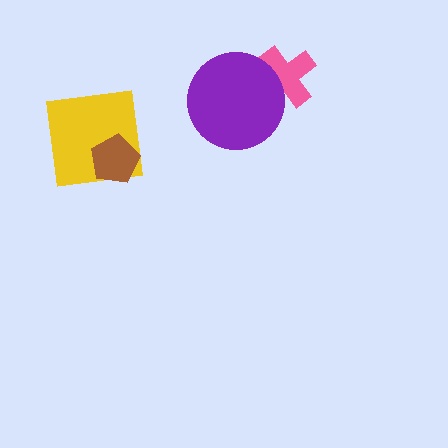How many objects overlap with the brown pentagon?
1 object overlaps with the brown pentagon.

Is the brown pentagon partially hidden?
No, no other shape covers it.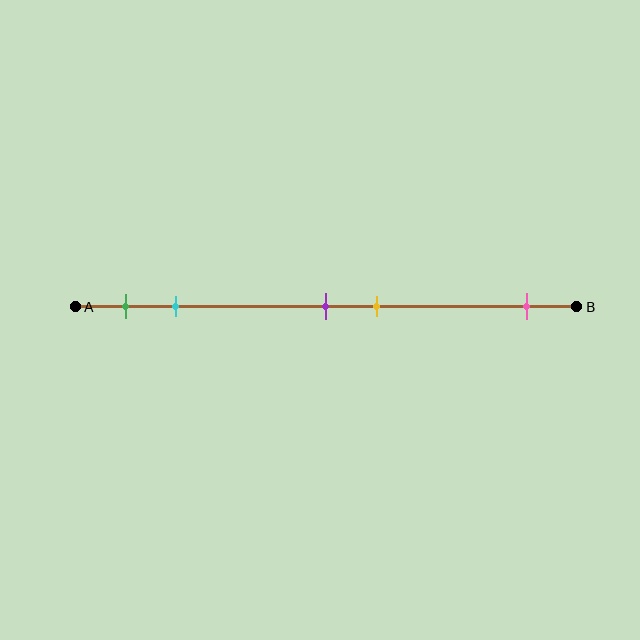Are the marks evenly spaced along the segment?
No, the marks are not evenly spaced.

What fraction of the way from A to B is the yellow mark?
The yellow mark is approximately 60% (0.6) of the way from A to B.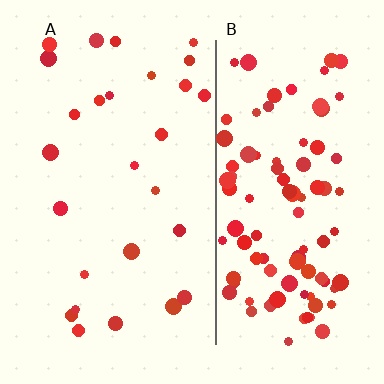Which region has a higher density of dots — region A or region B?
B (the right).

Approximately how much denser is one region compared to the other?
Approximately 3.7× — region B over region A.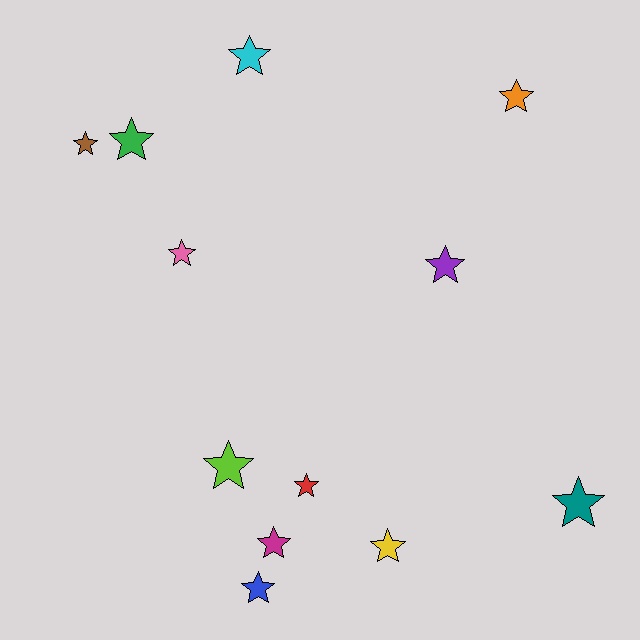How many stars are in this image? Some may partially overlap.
There are 12 stars.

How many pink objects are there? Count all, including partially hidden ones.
There is 1 pink object.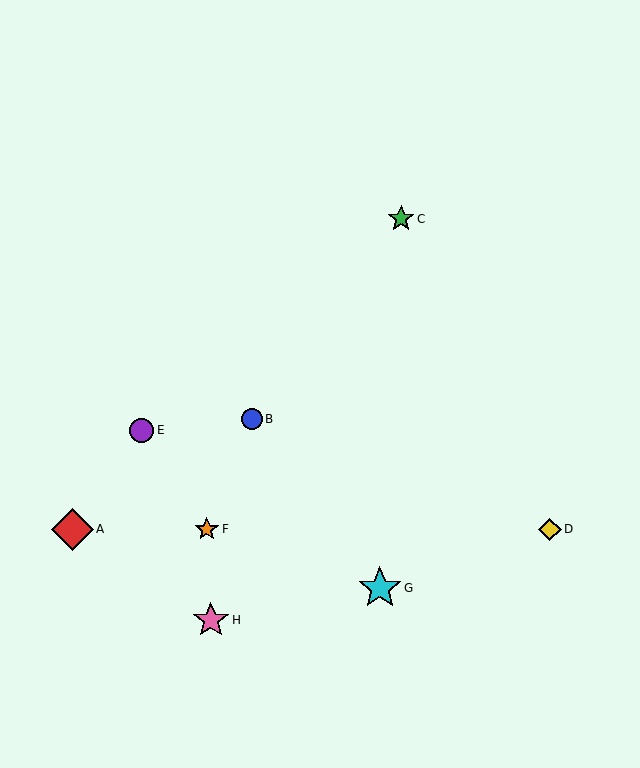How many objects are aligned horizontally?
3 objects (A, D, F) are aligned horizontally.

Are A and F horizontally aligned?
Yes, both are at y≈529.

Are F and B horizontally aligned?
No, F is at y≈529 and B is at y≈419.